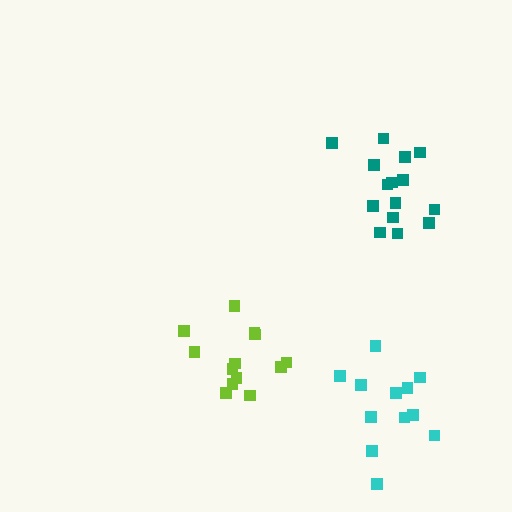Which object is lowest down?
The cyan cluster is bottommost.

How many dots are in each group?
Group 1: 12 dots, Group 2: 13 dots, Group 3: 15 dots (40 total).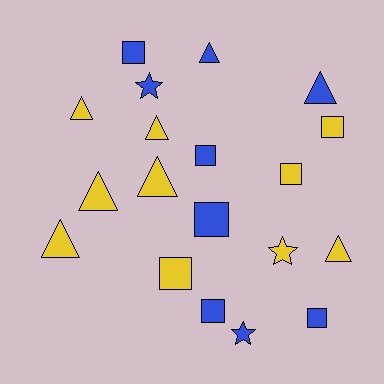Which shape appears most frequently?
Triangle, with 8 objects.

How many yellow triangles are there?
There are 6 yellow triangles.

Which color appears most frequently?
Yellow, with 10 objects.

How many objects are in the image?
There are 19 objects.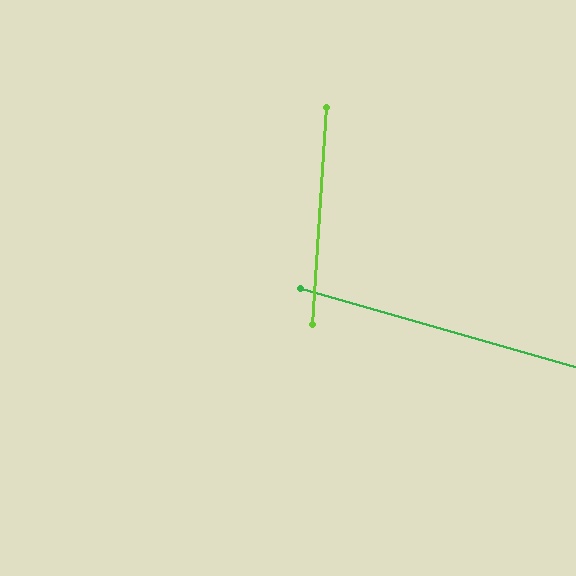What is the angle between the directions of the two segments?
Approximately 78 degrees.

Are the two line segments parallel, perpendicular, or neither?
Neither parallel nor perpendicular — they differ by about 78°.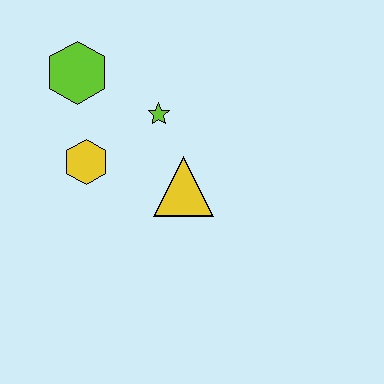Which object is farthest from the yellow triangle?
The lime hexagon is farthest from the yellow triangle.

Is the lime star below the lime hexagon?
Yes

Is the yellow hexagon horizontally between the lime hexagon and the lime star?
Yes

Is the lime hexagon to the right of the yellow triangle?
No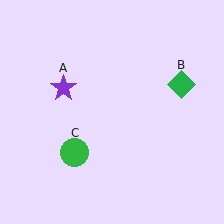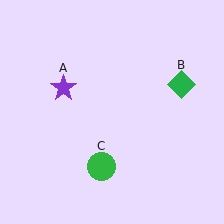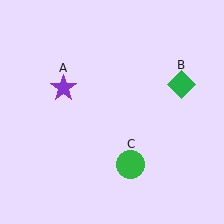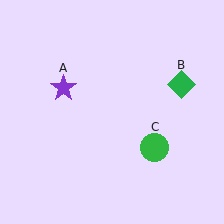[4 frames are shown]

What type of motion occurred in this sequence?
The green circle (object C) rotated counterclockwise around the center of the scene.